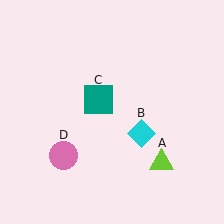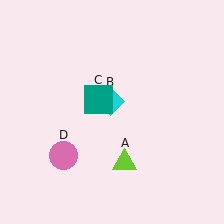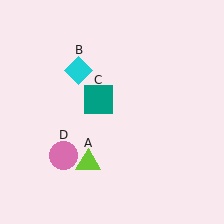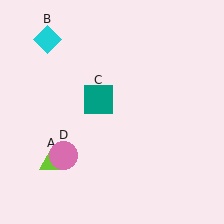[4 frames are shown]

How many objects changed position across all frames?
2 objects changed position: lime triangle (object A), cyan diamond (object B).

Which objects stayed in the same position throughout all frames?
Teal square (object C) and pink circle (object D) remained stationary.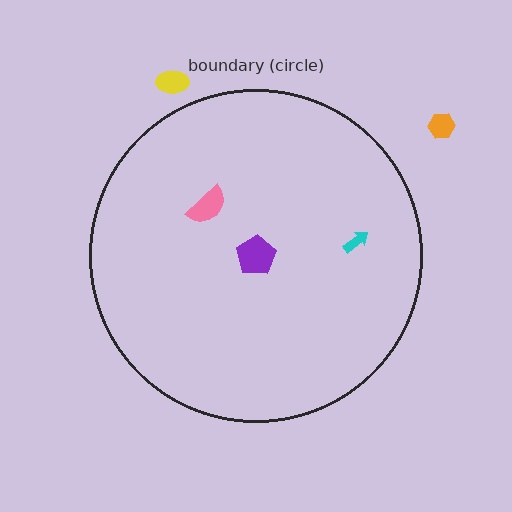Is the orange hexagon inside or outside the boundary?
Outside.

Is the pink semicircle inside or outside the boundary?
Inside.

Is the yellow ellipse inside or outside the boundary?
Outside.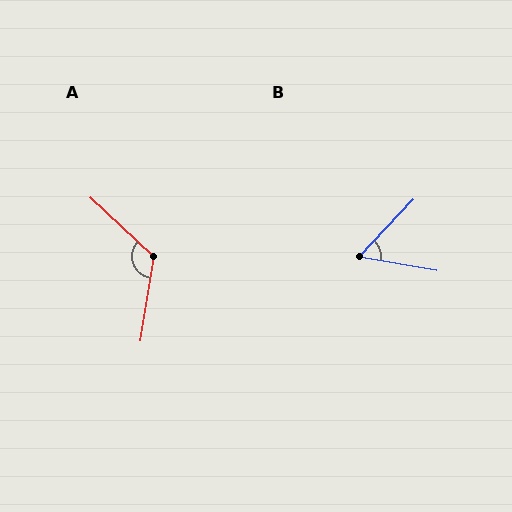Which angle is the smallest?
B, at approximately 56 degrees.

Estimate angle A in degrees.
Approximately 124 degrees.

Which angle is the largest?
A, at approximately 124 degrees.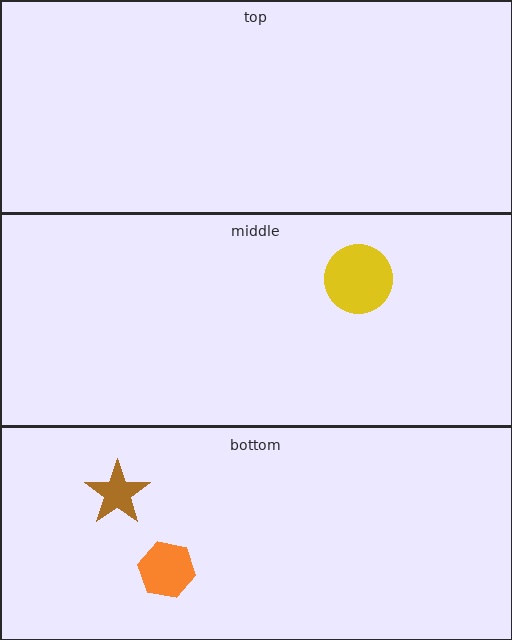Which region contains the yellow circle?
The middle region.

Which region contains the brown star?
The bottom region.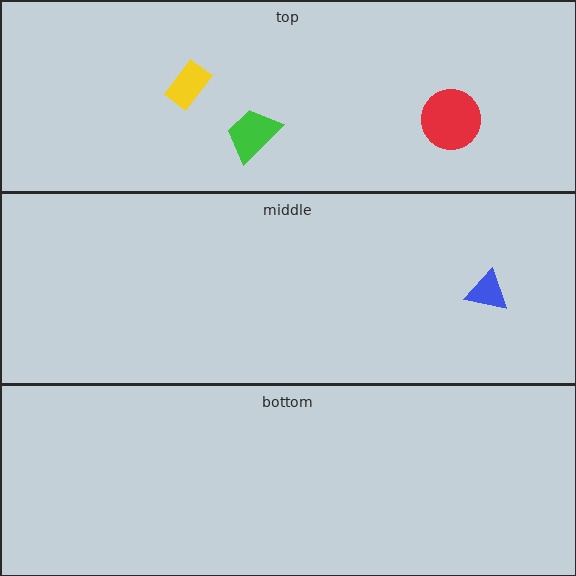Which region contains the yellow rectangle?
The top region.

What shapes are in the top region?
The yellow rectangle, the red circle, the green trapezoid.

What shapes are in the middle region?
The blue triangle.